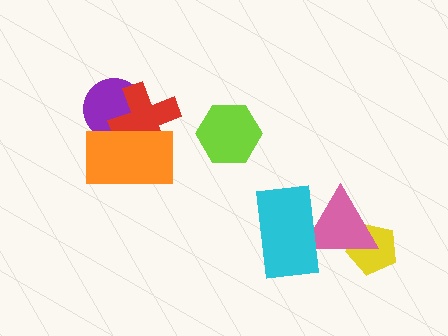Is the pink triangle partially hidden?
Yes, it is partially covered by another shape.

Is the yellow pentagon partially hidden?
Yes, it is partially covered by another shape.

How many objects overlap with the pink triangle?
2 objects overlap with the pink triangle.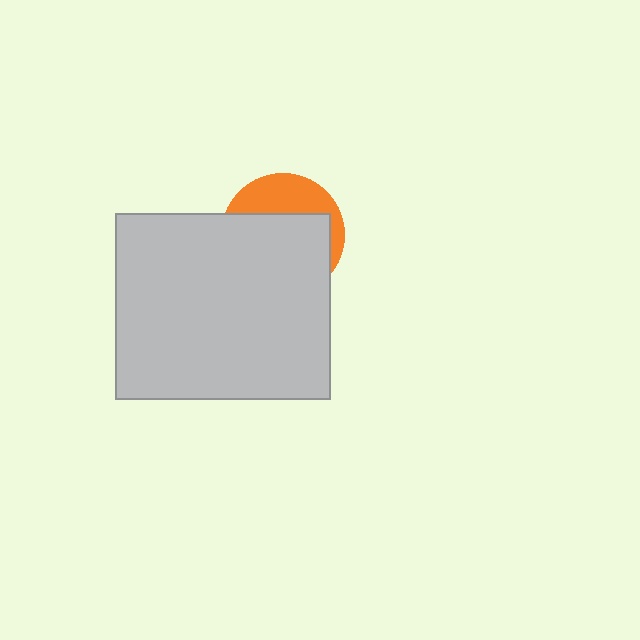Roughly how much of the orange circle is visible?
A small part of it is visible (roughly 33%).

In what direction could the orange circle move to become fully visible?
The orange circle could move up. That would shift it out from behind the light gray rectangle entirely.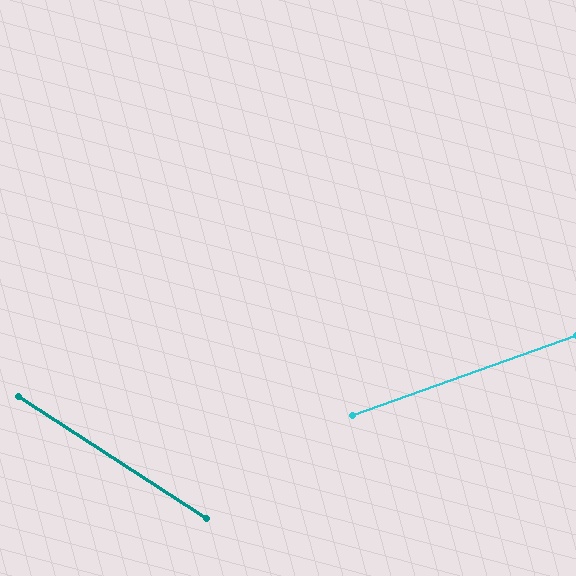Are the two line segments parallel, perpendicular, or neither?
Neither parallel nor perpendicular — they differ by about 53°.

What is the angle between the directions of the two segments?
Approximately 53 degrees.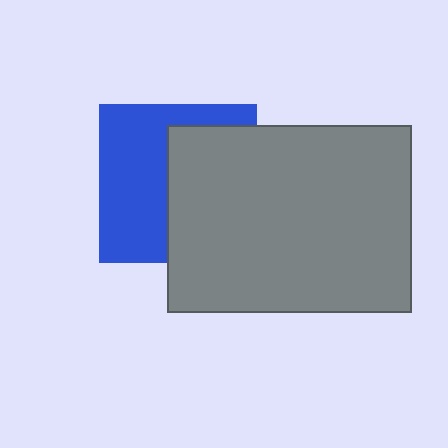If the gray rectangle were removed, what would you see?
You would see the complete blue square.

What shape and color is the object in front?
The object in front is a gray rectangle.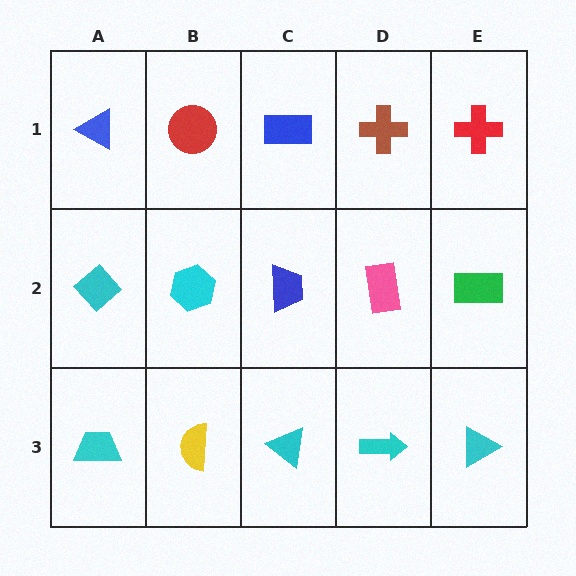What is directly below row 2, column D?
A cyan arrow.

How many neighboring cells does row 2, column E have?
3.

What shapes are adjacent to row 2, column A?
A blue triangle (row 1, column A), a cyan trapezoid (row 3, column A), a cyan hexagon (row 2, column B).